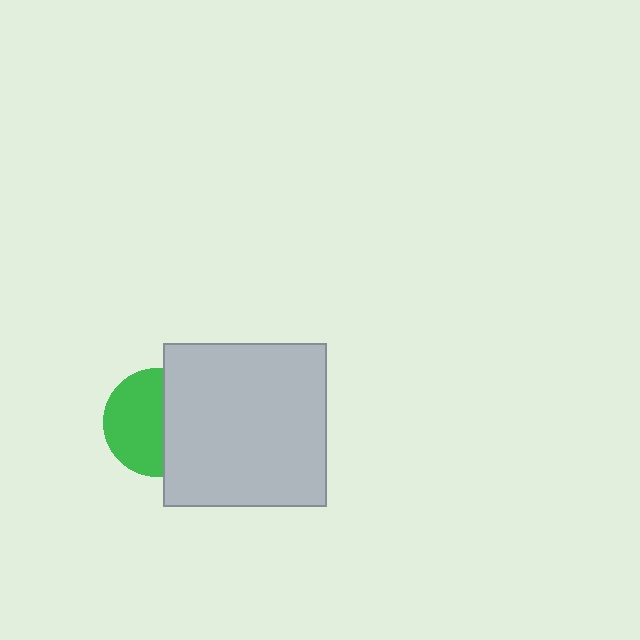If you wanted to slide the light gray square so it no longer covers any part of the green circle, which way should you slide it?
Slide it right — that is the most direct way to separate the two shapes.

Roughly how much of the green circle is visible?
About half of it is visible (roughly 57%).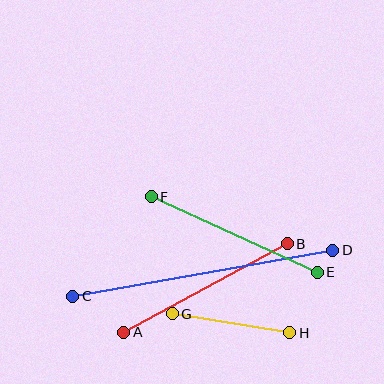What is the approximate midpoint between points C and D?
The midpoint is at approximately (203, 273) pixels.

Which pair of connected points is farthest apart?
Points C and D are farthest apart.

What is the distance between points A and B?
The distance is approximately 186 pixels.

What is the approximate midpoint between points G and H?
The midpoint is at approximately (231, 323) pixels.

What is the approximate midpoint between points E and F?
The midpoint is at approximately (234, 234) pixels.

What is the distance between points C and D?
The distance is approximately 264 pixels.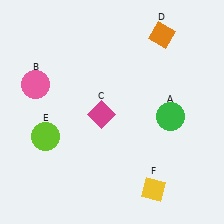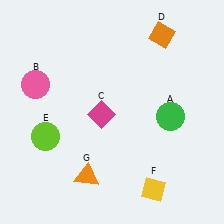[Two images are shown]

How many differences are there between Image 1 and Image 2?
There is 1 difference between the two images.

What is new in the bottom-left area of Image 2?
An orange triangle (G) was added in the bottom-left area of Image 2.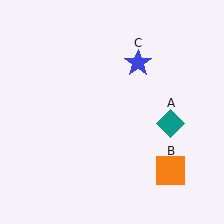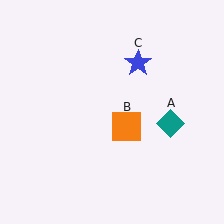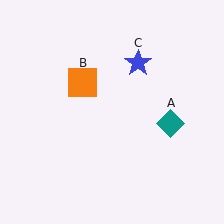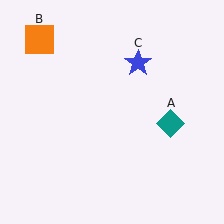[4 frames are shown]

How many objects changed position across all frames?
1 object changed position: orange square (object B).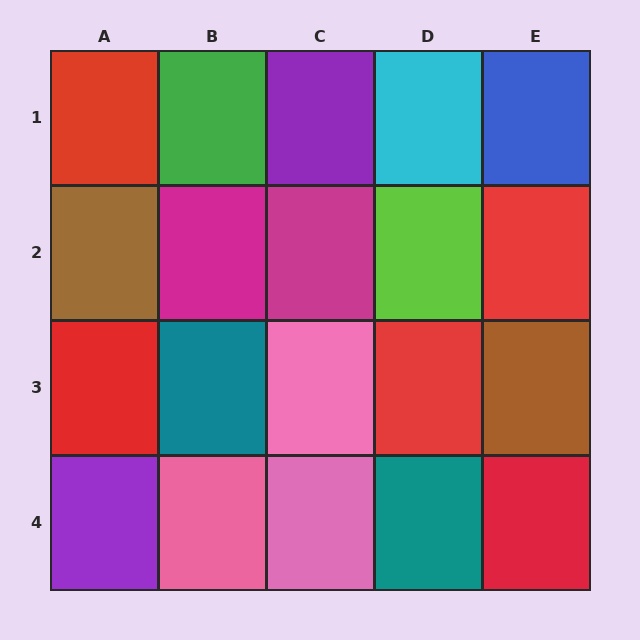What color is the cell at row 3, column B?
Teal.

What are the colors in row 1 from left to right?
Red, green, purple, cyan, blue.